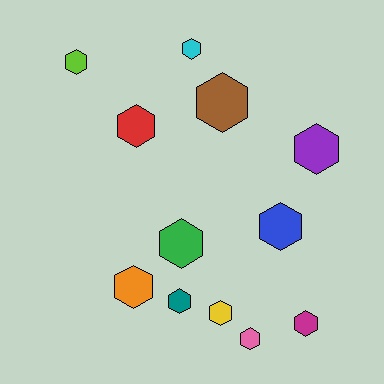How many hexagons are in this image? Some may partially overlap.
There are 12 hexagons.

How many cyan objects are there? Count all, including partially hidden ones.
There is 1 cyan object.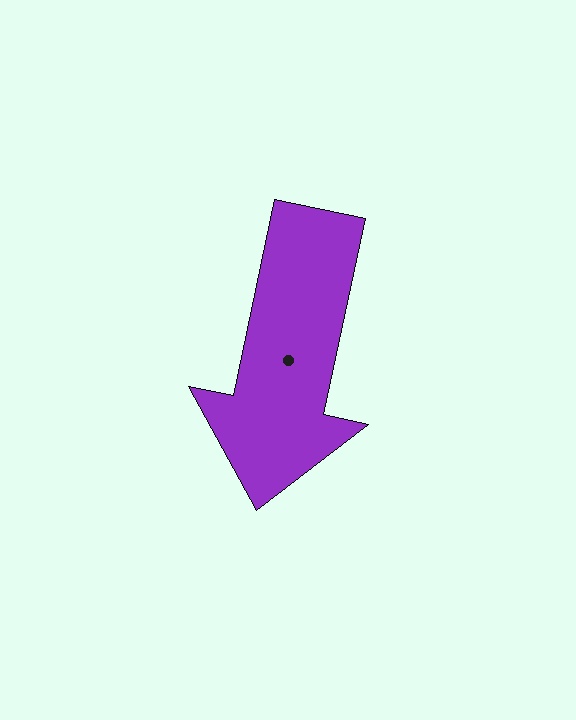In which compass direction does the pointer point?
South.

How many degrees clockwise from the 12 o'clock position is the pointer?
Approximately 192 degrees.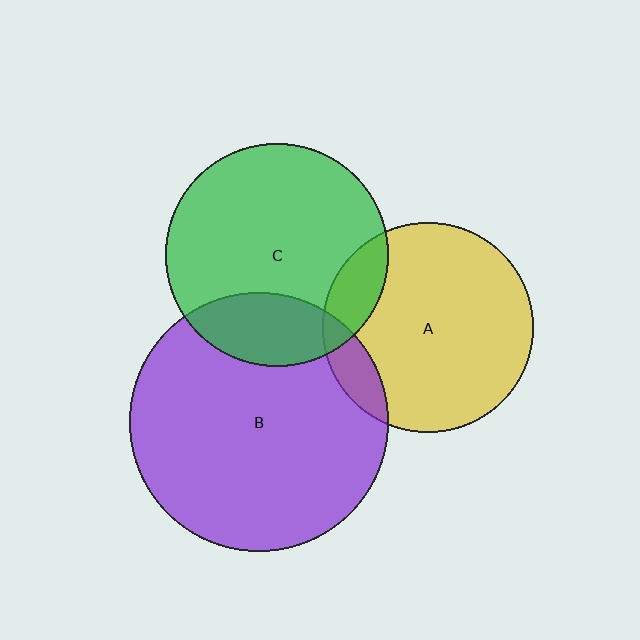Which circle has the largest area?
Circle B (purple).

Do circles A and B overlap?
Yes.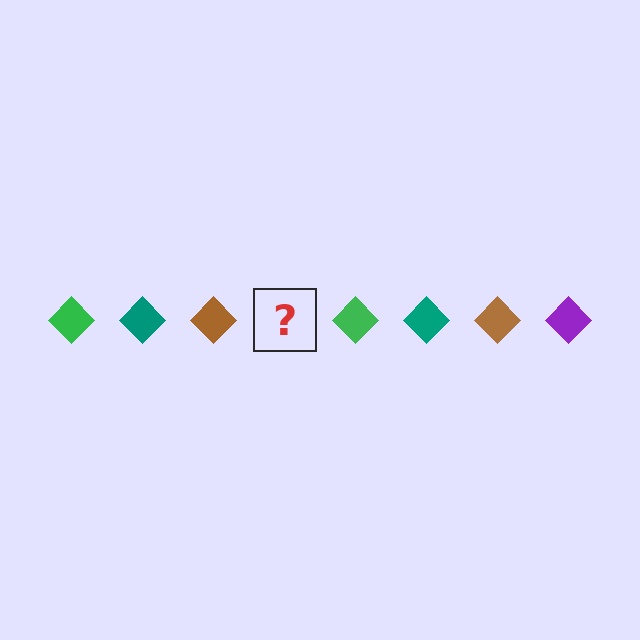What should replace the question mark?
The question mark should be replaced with a purple diamond.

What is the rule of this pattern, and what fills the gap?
The rule is that the pattern cycles through green, teal, brown, purple diamonds. The gap should be filled with a purple diamond.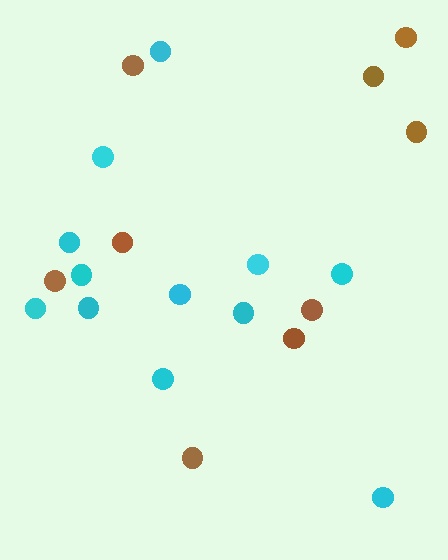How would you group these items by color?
There are 2 groups: one group of cyan circles (12) and one group of brown circles (9).